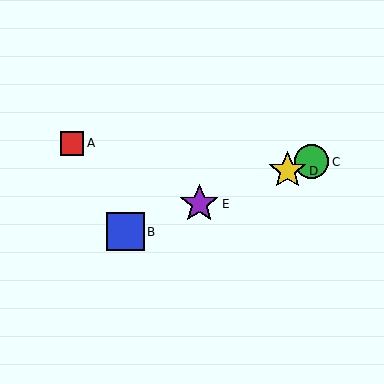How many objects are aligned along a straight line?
4 objects (B, C, D, E) are aligned along a straight line.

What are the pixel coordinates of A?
Object A is at (72, 143).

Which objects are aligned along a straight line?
Objects B, C, D, E are aligned along a straight line.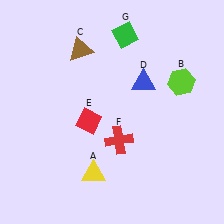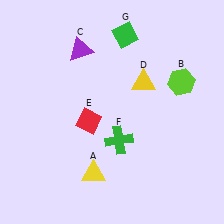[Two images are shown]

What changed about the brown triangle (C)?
In Image 1, C is brown. In Image 2, it changed to purple.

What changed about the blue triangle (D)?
In Image 1, D is blue. In Image 2, it changed to yellow.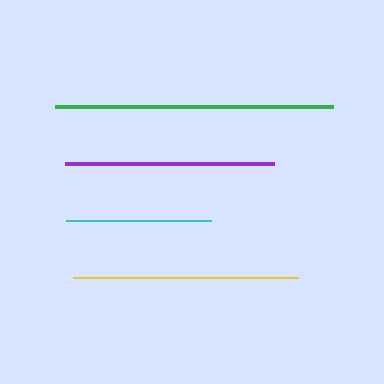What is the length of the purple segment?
The purple segment is approximately 209 pixels long.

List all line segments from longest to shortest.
From longest to shortest: green, yellow, purple, cyan.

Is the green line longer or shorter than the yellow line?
The green line is longer than the yellow line.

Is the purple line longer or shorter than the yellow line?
The yellow line is longer than the purple line.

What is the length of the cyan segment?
The cyan segment is approximately 145 pixels long.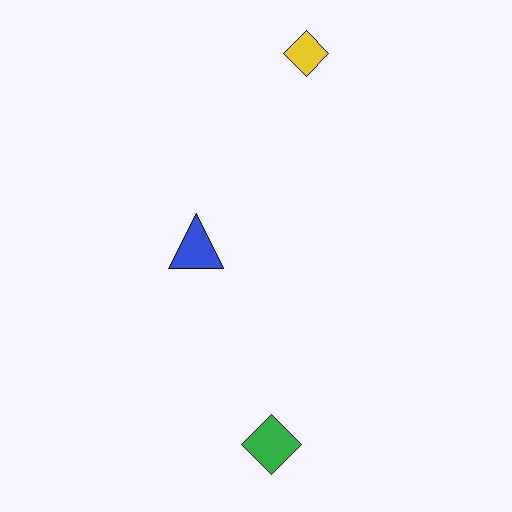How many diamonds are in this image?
There are 2 diamonds.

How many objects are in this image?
There are 3 objects.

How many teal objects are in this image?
There are no teal objects.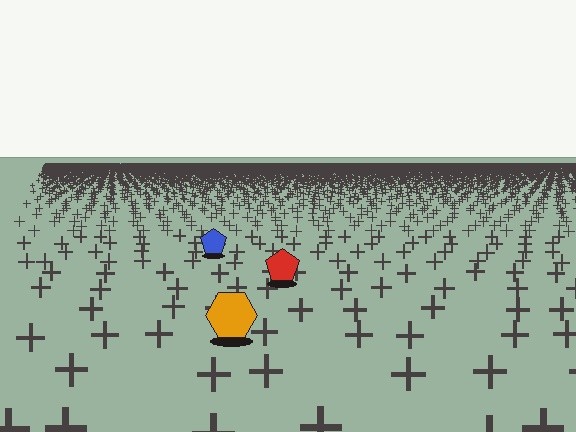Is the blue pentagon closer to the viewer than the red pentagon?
No. The red pentagon is closer — you can tell from the texture gradient: the ground texture is coarser near it.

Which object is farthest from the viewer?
The blue pentagon is farthest from the viewer. It appears smaller and the ground texture around it is denser.